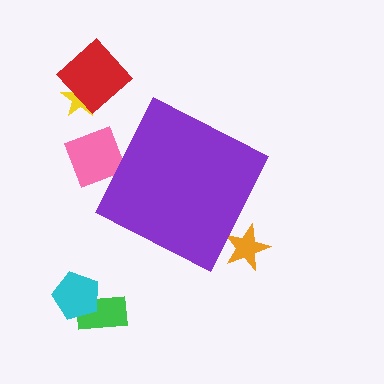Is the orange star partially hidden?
Yes, the orange star is partially hidden behind the purple diamond.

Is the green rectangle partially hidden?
No, the green rectangle is fully visible.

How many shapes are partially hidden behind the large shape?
2 shapes are partially hidden.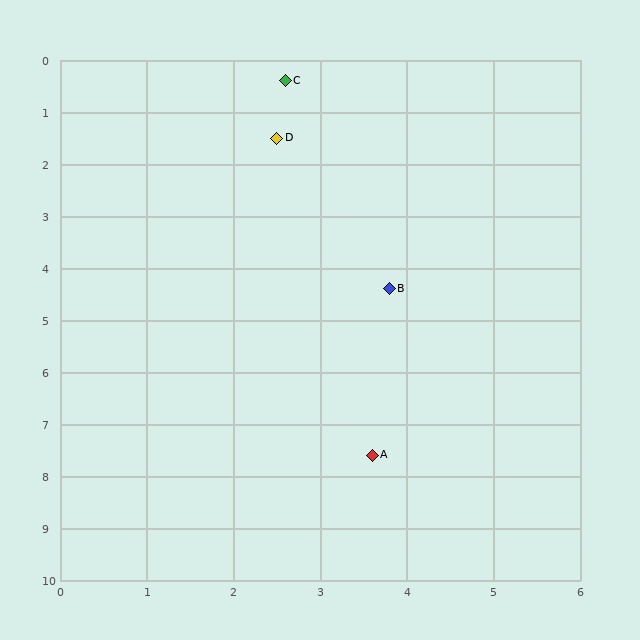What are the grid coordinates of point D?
Point D is at approximately (2.5, 1.5).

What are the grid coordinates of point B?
Point B is at approximately (3.8, 4.4).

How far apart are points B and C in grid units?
Points B and C are about 4.2 grid units apart.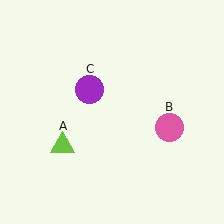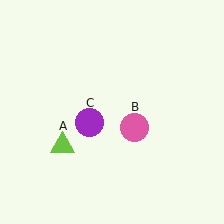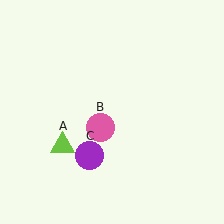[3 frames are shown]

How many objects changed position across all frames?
2 objects changed position: pink circle (object B), purple circle (object C).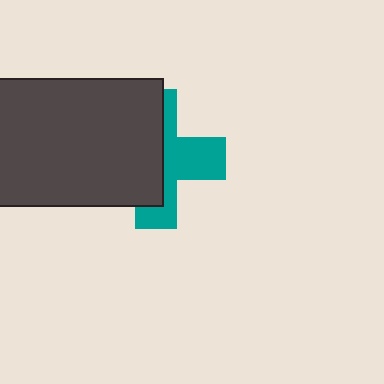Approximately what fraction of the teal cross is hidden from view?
Roughly 54% of the teal cross is hidden behind the dark gray rectangle.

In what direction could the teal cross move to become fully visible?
The teal cross could move right. That would shift it out from behind the dark gray rectangle entirely.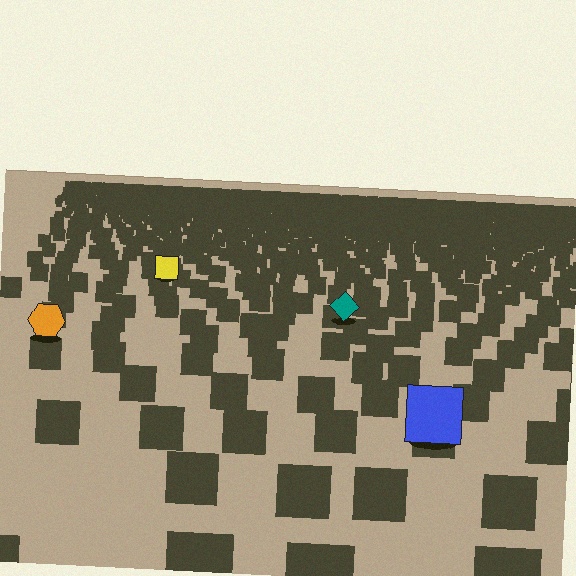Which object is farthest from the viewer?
The yellow square is farthest from the viewer. It appears smaller and the ground texture around it is denser.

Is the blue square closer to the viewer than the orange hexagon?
Yes. The blue square is closer — you can tell from the texture gradient: the ground texture is coarser near it.